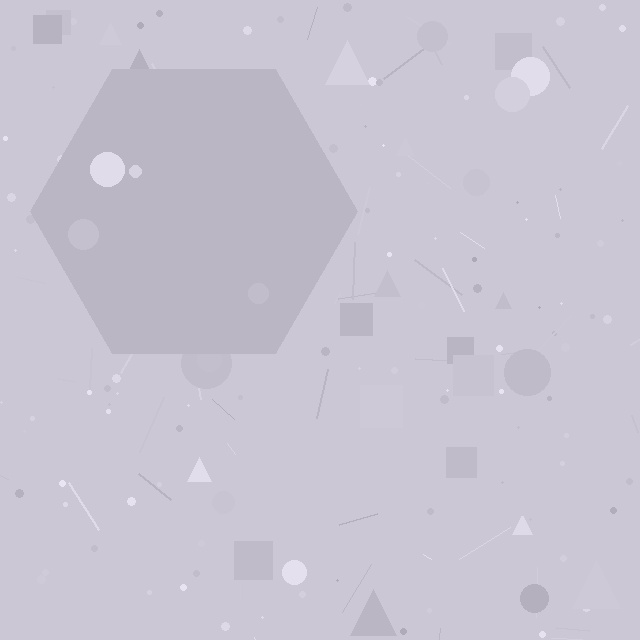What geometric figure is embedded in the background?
A hexagon is embedded in the background.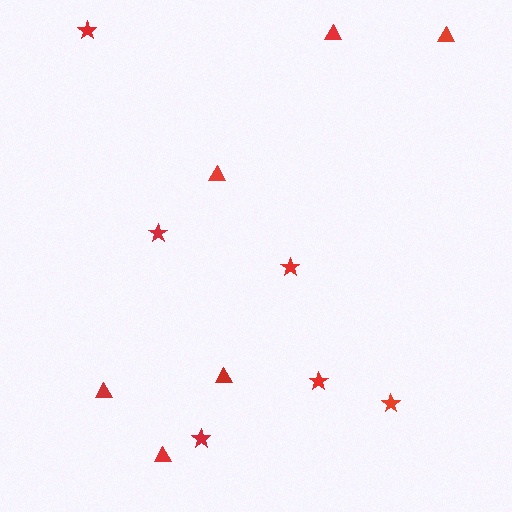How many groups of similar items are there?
There are 2 groups: one group of triangles (6) and one group of stars (6).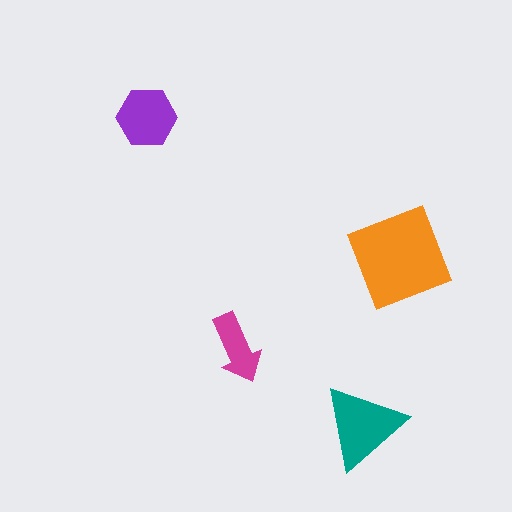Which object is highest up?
The purple hexagon is topmost.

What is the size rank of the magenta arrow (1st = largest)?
4th.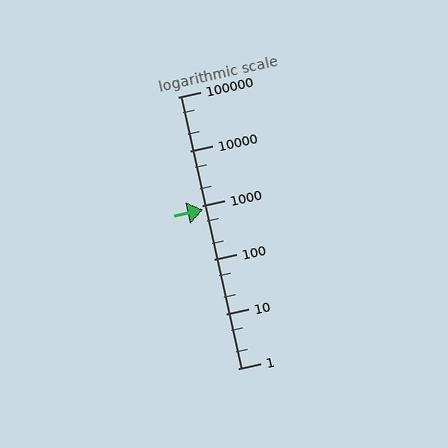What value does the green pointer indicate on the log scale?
The pointer indicates approximately 820.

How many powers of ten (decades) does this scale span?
The scale spans 5 decades, from 1 to 100000.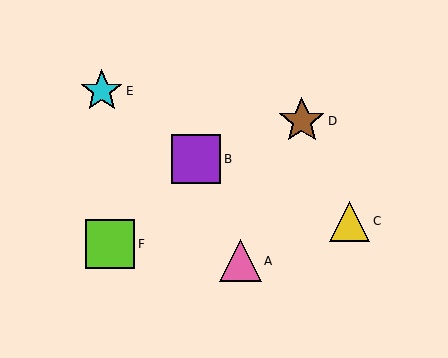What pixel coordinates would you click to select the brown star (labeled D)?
Click at (302, 121) to select the brown star D.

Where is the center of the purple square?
The center of the purple square is at (196, 159).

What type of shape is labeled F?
Shape F is a lime square.